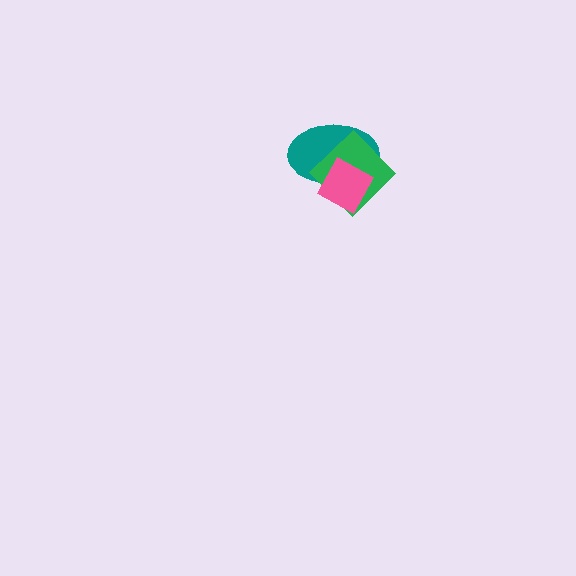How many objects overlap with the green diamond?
2 objects overlap with the green diamond.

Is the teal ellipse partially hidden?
Yes, it is partially covered by another shape.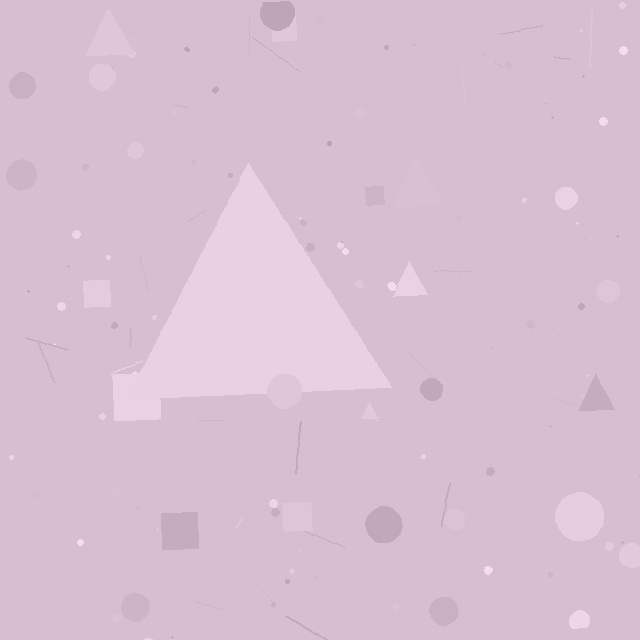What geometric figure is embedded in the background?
A triangle is embedded in the background.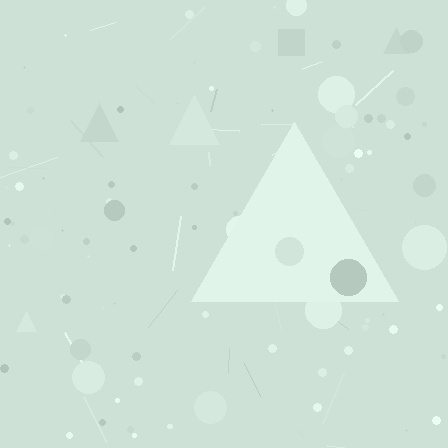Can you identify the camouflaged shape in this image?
The camouflaged shape is a triangle.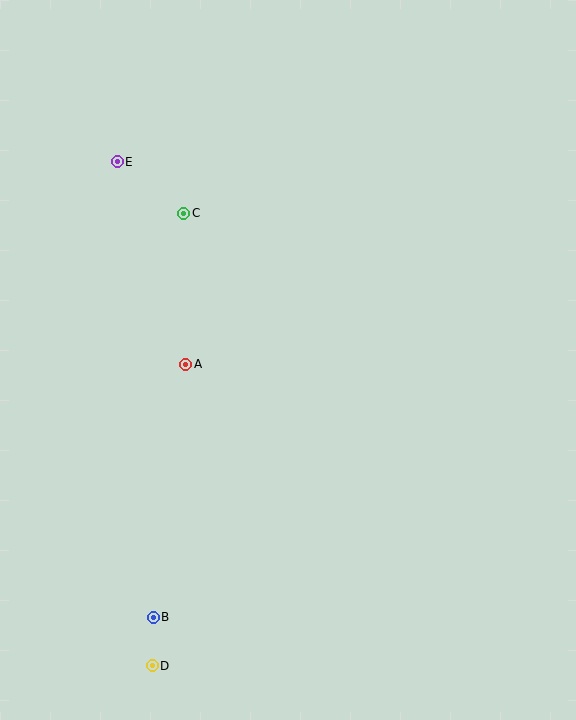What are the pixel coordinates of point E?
Point E is at (117, 162).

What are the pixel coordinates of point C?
Point C is at (184, 213).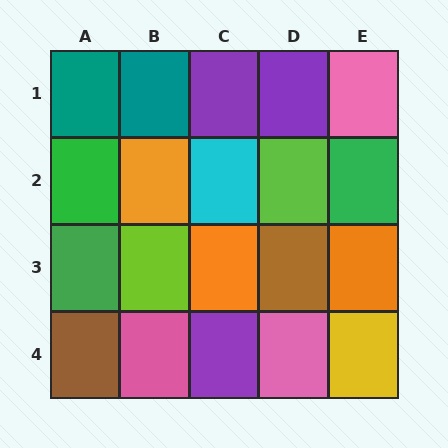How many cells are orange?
3 cells are orange.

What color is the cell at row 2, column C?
Cyan.